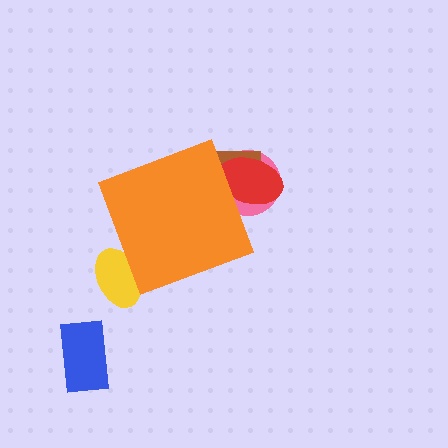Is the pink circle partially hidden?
Yes, the pink circle is partially hidden behind the orange diamond.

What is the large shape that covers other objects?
An orange diamond.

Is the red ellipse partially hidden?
Yes, the red ellipse is partially hidden behind the orange diamond.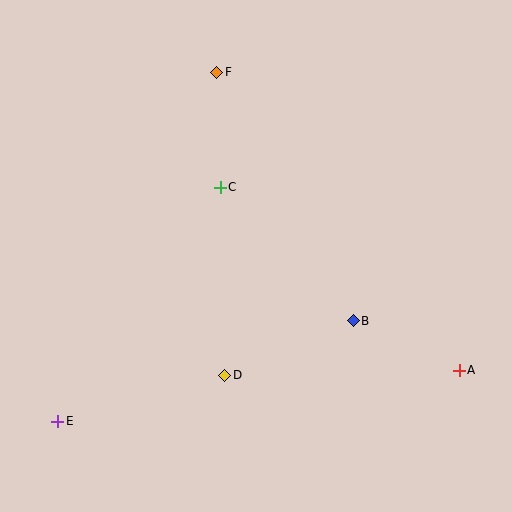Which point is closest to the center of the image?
Point C at (220, 187) is closest to the center.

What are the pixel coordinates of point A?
Point A is at (459, 370).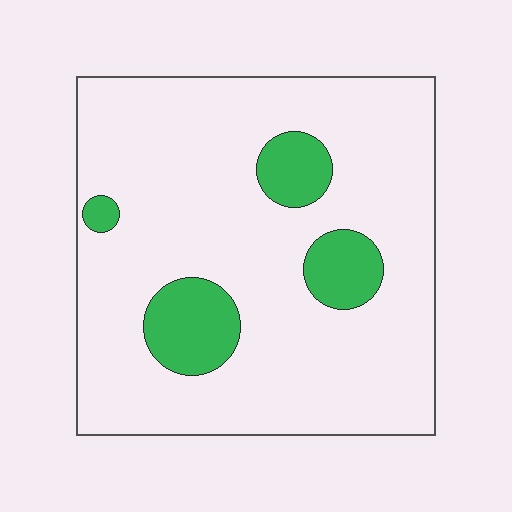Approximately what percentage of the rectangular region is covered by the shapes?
Approximately 15%.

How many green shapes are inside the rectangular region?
4.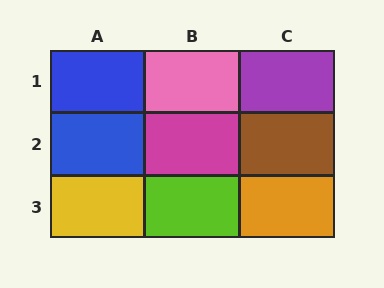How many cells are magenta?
1 cell is magenta.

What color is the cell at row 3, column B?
Lime.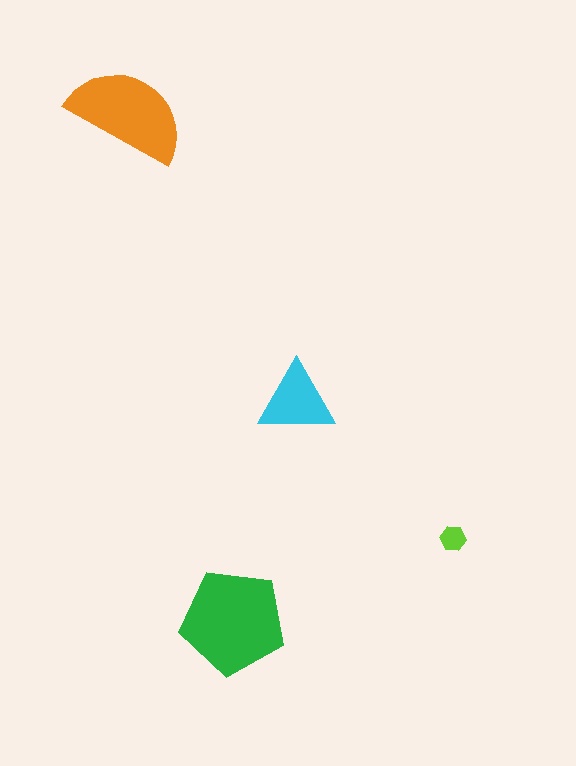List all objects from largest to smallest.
The green pentagon, the orange semicircle, the cyan triangle, the lime hexagon.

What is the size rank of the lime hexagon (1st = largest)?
4th.